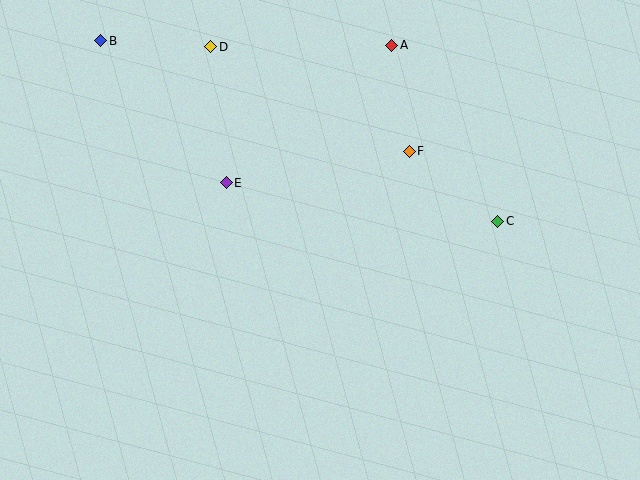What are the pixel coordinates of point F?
Point F is at (409, 151).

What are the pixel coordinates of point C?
Point C is at (498, 221).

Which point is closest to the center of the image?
Point E at (226, 183) is closest to the center.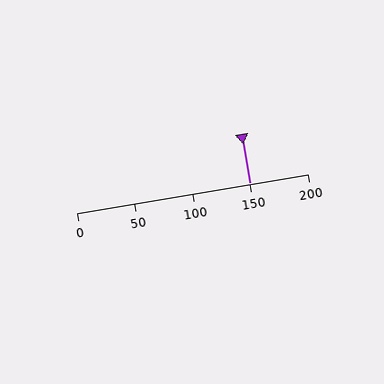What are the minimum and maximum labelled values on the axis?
The axis runs from 0 to 200.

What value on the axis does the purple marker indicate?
The marker indicates approximately 150.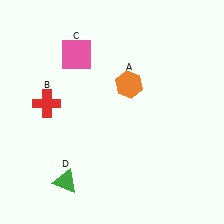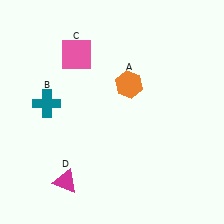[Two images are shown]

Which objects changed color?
B changed from red to teal. D changed from green to magenta.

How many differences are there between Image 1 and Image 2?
There are 2 differences between the two images.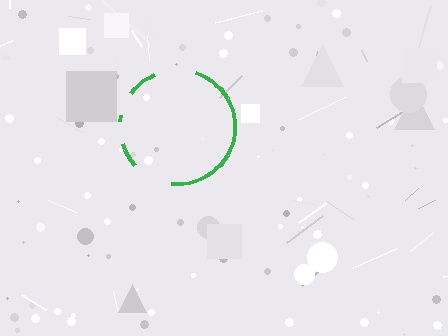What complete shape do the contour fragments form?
The contour fragments form a circle.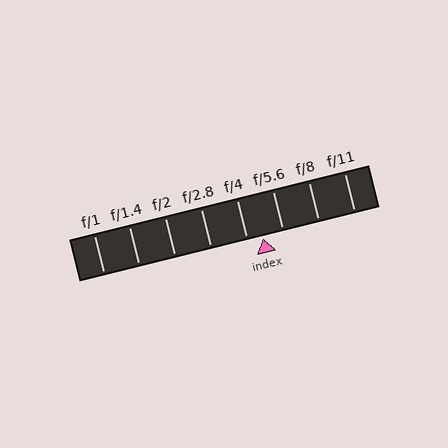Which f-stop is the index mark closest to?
The index mark is closest to f/4.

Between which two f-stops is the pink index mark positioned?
The index mark is between f/4 and f/5.6.